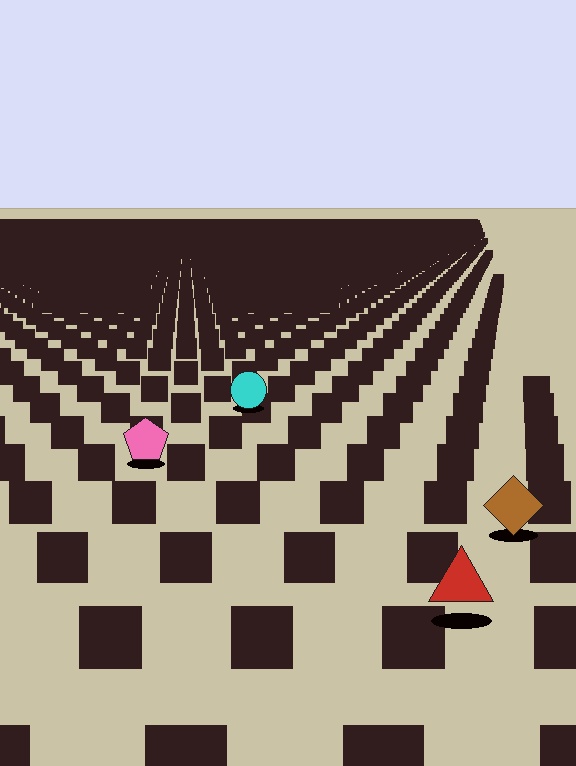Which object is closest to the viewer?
The red triangle is closest. The texture marks near it are larger and more spread out.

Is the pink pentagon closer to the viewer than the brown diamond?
No. The brown diamond is closer — you can tell from the texture gradient: the ground texture is coarser near it.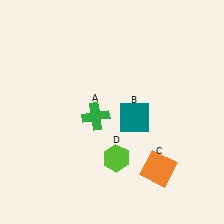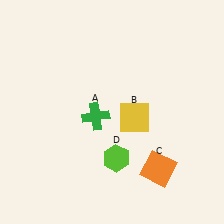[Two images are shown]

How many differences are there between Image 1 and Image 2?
There is 1 difference between the two images.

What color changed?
The square (B) changed from teal in Image 1 to yellow in Image 2.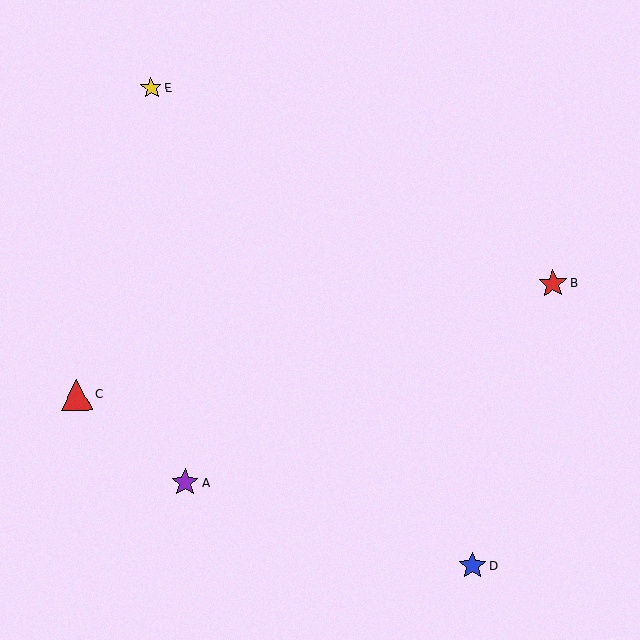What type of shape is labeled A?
Shape A is a purple star.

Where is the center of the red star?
The center of the red star is at (553, 284).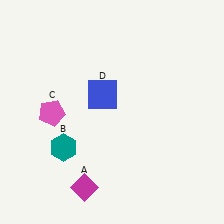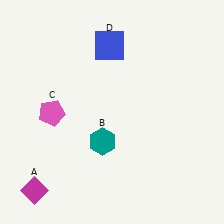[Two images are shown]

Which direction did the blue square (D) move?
The blue square (D) moved up.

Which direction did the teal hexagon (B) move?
The teal hexagon (B) moved right.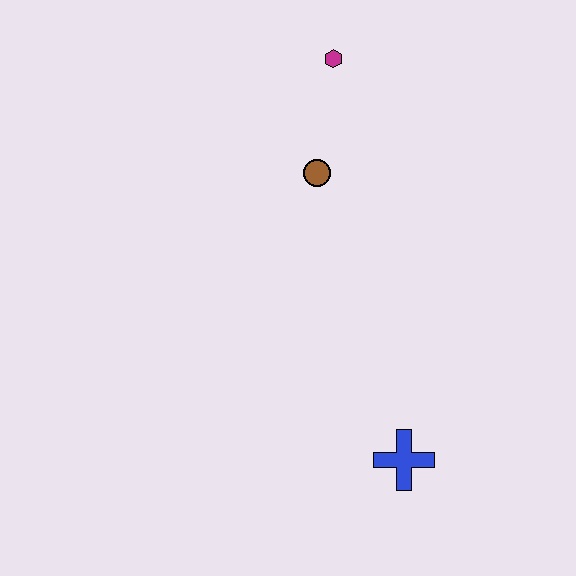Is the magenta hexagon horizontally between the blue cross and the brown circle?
Yes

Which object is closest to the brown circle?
The magenta hexagon is closest to the brown circle.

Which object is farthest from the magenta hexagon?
The blue cross is farthest from the magenta hexagon.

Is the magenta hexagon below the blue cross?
No